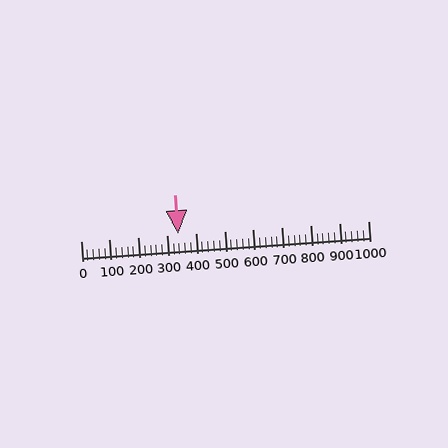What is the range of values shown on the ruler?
The ruler shows values from 0 to 1000.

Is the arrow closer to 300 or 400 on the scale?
The arrow is closer to 300.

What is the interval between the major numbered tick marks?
The major tick marks are spaced 100 units apart.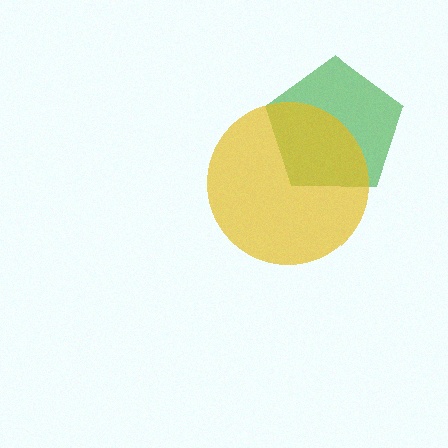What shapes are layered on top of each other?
The layered shapes are: a green pentagon, a yellow circle.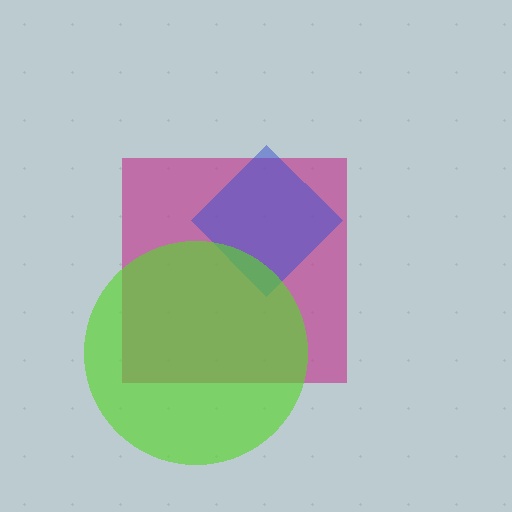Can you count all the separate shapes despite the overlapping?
Yes, there are 3 separate shapes.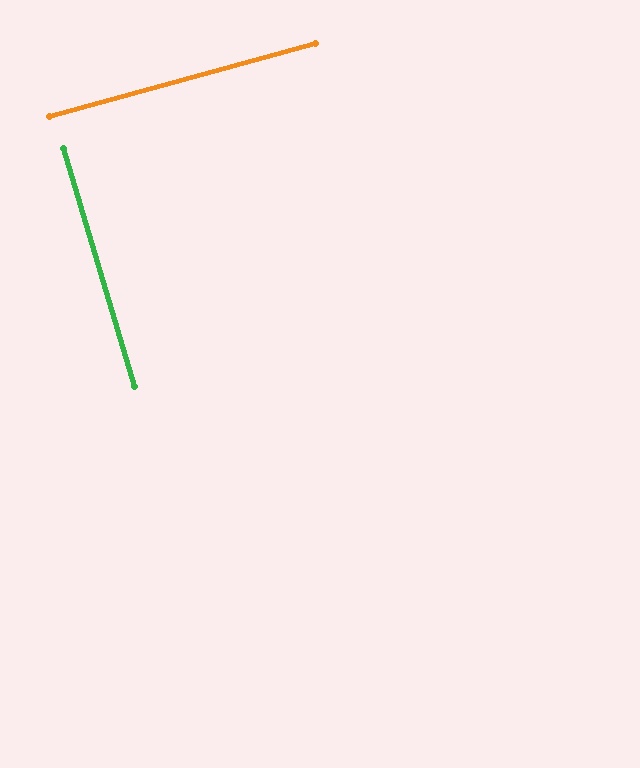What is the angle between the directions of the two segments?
Approximately 89 degrees.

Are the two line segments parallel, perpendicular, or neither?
Perpendicular — they meet at approximately 89°.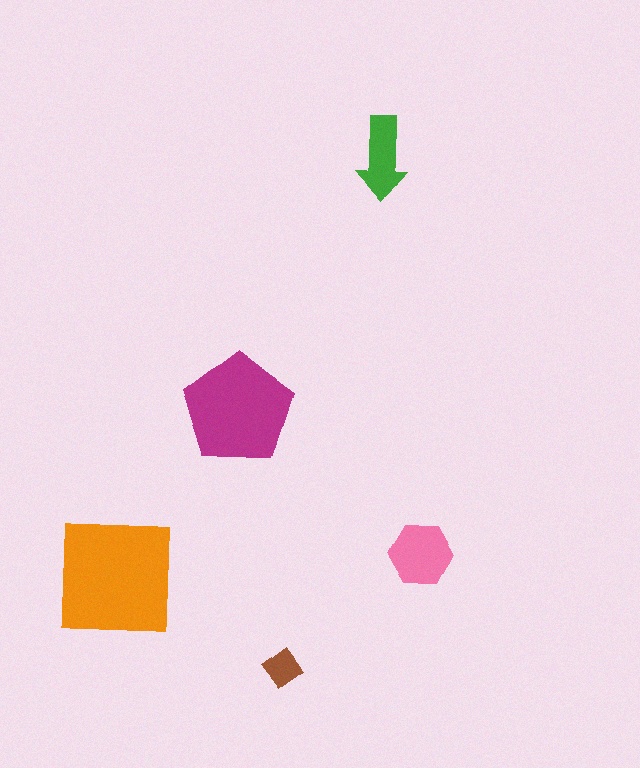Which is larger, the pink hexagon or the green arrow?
The pink hexagon.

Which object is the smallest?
The brown diamond.